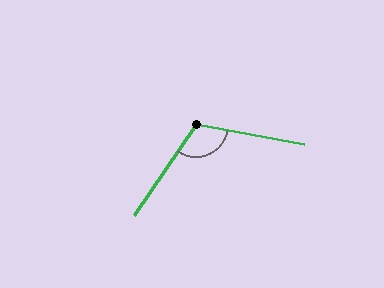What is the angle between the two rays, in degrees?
Approximately 114 degrees.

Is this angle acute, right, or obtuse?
It is obtuse.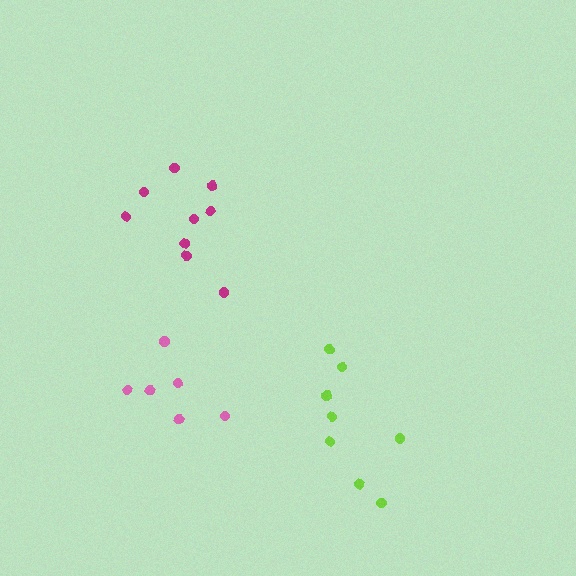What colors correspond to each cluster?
The clusters are colored: lime, magenta, pink.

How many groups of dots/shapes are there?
There are 3 groups.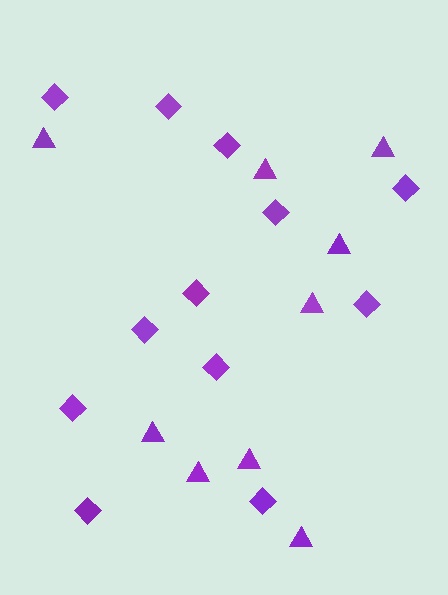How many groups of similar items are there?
There are 2 groups: one group of triangles (9) and one group of diamonds (12).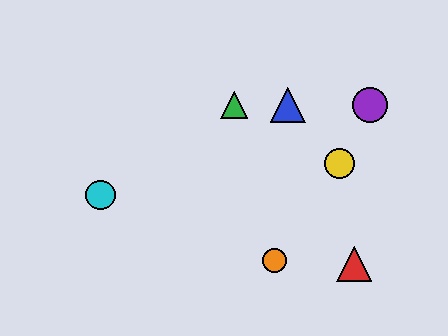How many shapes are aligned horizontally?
3 shapes (the blue triangle, the green triangle, the purple circle) are aligned horizontally.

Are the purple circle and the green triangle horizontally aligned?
Yes, both are at y≈105.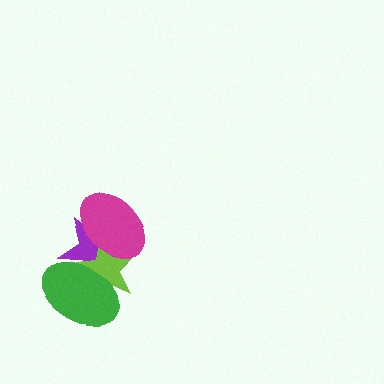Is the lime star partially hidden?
Yes, it is partially covered by another shape.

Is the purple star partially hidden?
Yes, it is partially covered by another shape.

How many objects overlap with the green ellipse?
2 objects overlap with the green ellipse.